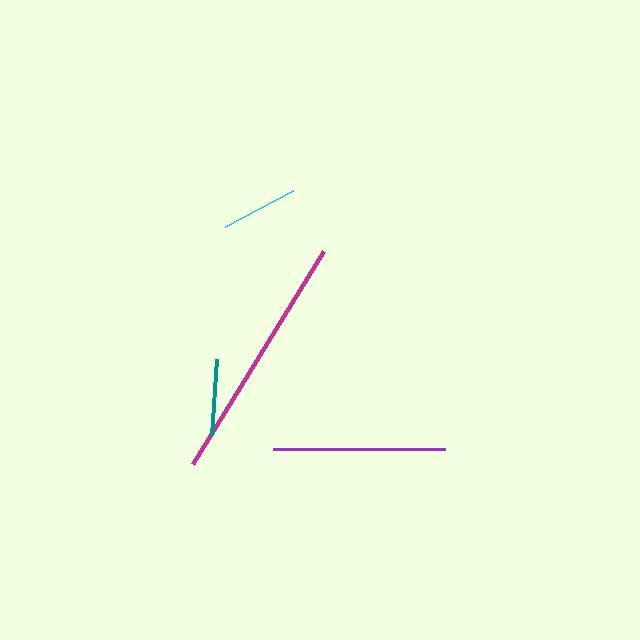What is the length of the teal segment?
The teal segment is approximately 76 pixels long.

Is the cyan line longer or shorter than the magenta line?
The magenta line is longer than the cyan line.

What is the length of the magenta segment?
The magenta segment is approximately 250 pixels long.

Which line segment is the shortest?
The teal line is the shortest at approximately 76 pixels.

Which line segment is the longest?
The magenta line is the longest at approximately 250 pixels.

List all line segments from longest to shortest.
From longest to shortest: magenta, purple, cyan, teal.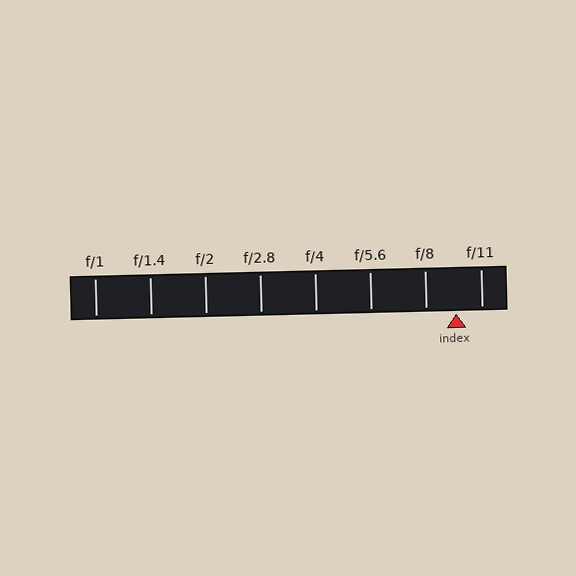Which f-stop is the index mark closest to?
The index mark is closest to f/11.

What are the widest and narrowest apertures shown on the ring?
The widest aperture shown is f/1 and the narrowest is f/11.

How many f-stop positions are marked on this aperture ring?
There are 8 f-stop positions marked.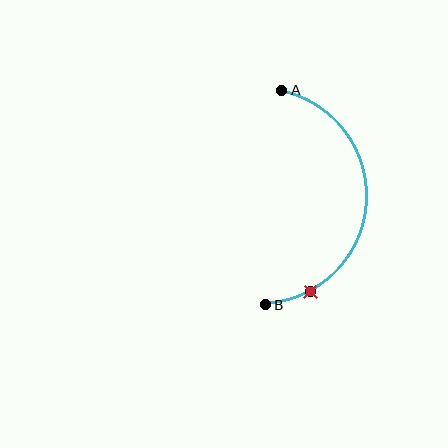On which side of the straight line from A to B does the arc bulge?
The arc bulges to the right of the straight line connecting A and B.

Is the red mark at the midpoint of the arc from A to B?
No. The red mark lies on the arc but is closer to endpoint B. The arc midpoint would be at the point on the curve equidistant along the arc from both A and B.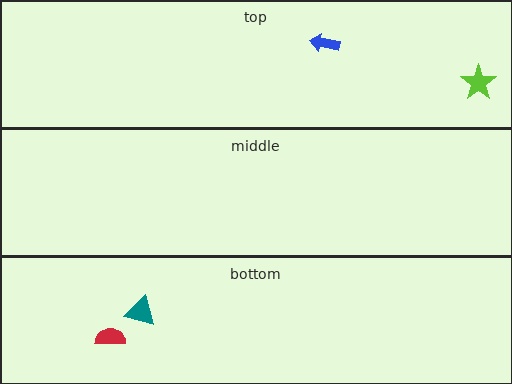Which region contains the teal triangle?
The bottom region.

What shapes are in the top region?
The blue arrow, the lime star.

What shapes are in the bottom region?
The red semicircle, the teal triangle.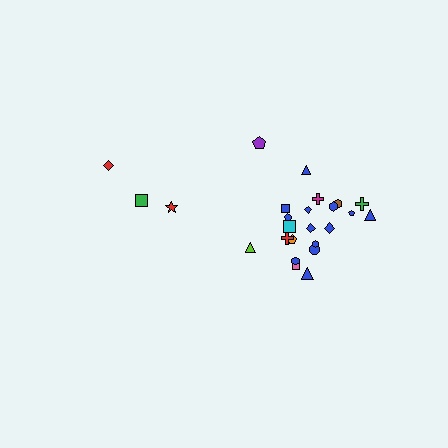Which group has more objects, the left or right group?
The right group.